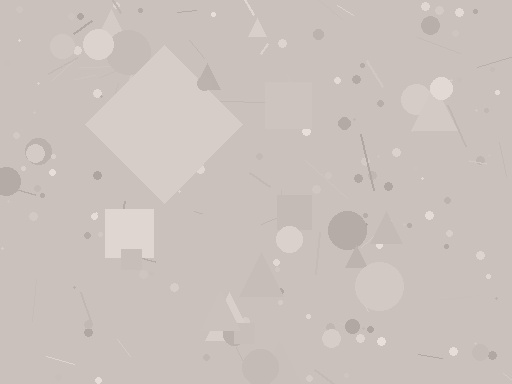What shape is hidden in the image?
A diamond is hidden in the image.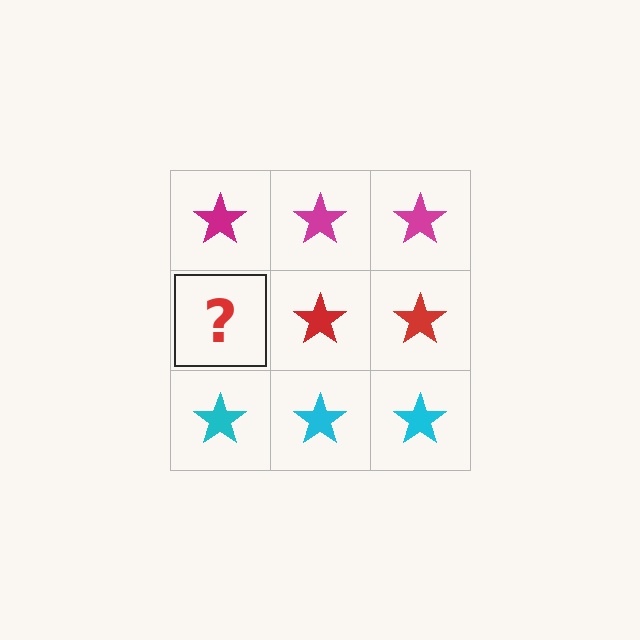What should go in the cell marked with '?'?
The missing cell should contain a red star.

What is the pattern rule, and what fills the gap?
The rule is that each row has a consistent color. The gap should be filled with a red star.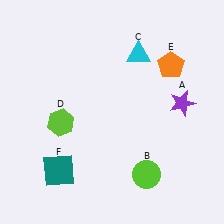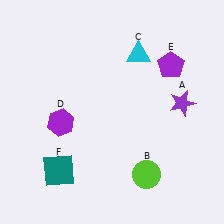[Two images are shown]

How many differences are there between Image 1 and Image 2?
There are 2 differences between the two images.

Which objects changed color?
D changed from lime to purple. E changed from orange to purple.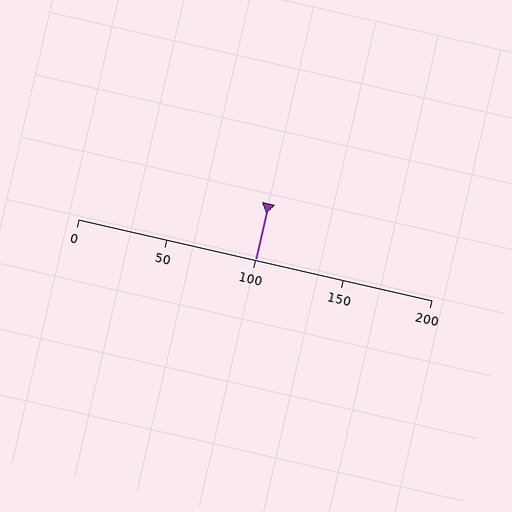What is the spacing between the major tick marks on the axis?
The major ticks are spaced 50 apart.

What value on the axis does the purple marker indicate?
The marker indicates approximately 100.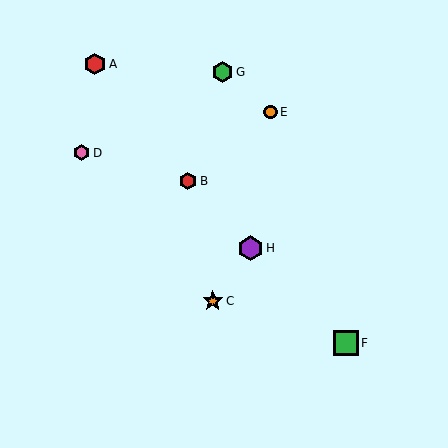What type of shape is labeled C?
Shape C is an orange star.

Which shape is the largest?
The purple hexagon (labeled H) is the largest.